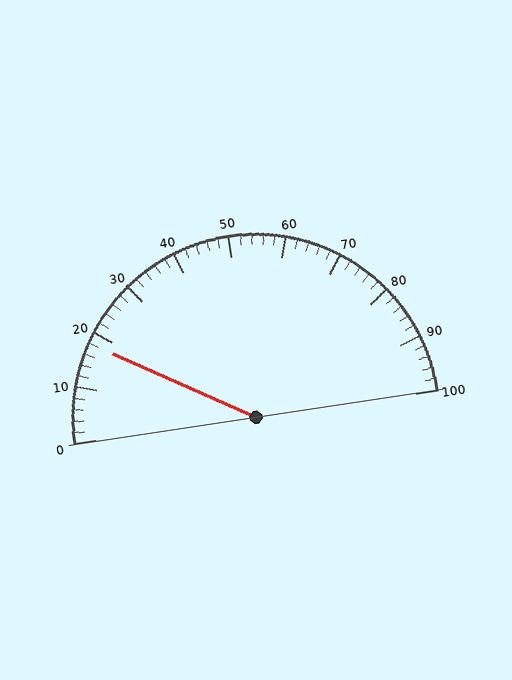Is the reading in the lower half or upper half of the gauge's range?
The reading is in the lower half of the range (0 to 100).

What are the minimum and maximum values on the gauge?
The gauge ranges from 0 to 100.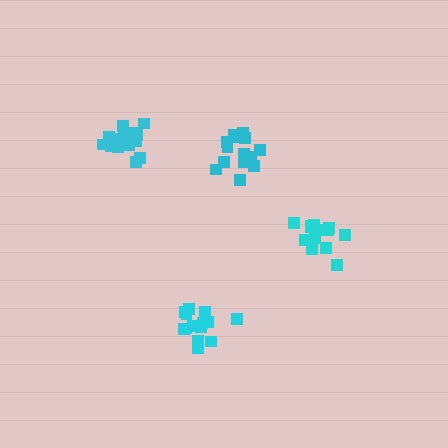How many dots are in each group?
Group 1: 14 dots, Group 2: 14 dots, Group 3: 17 dots, Group 4: 14 dots (59 total).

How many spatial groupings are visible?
There are 4 spatial groupings.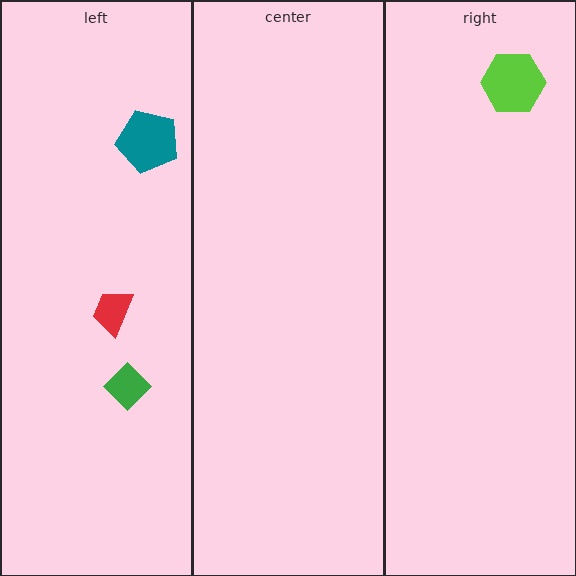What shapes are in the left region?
The red trapezoid, the teal pentagon, the green diamond.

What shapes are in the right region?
The lime hexagon.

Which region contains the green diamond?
The left region.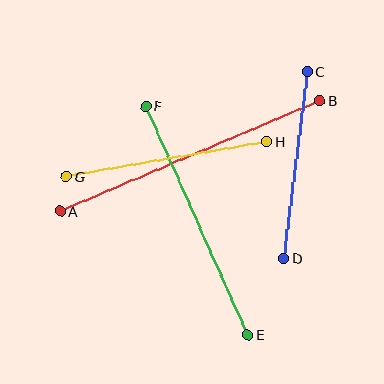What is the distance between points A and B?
The distance is approximately 282 pixels.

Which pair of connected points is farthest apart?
Points A and B are farthest apart.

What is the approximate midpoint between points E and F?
The midpoint is at approximately (197, 220) pixels.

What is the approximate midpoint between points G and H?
The midpoint is at approximately (167, 159) pixels.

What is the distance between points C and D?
The distance is approximately 188 pixels.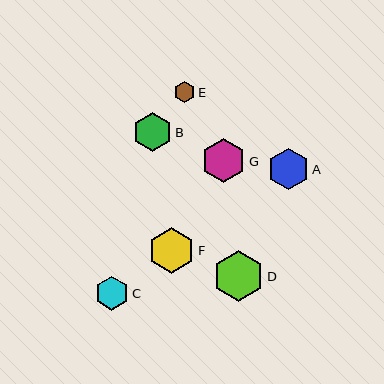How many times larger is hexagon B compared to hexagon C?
Hexagon B is approximately 1.2 times the size of hexagon C.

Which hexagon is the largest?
Hexagon D is the largest with a size of approximately 51 pixels.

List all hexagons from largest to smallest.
From largest to smallest: D, F, G, A, B, C, E.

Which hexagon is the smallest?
Hexagon E is the smallest with a size of approximately 22 pixels.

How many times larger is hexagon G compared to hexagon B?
Hexagon G is approximately 1.1 times the size of hexagon B.